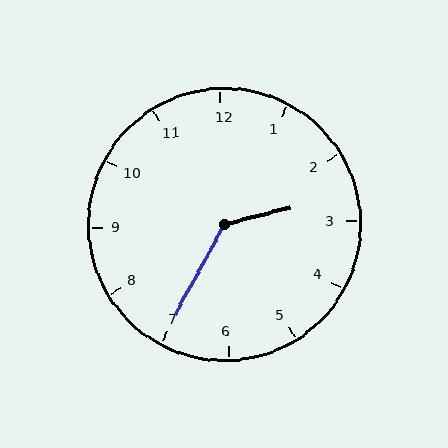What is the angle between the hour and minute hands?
Approximately 132 degrees.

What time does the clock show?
2:35.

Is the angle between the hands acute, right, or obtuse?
It is obtuse.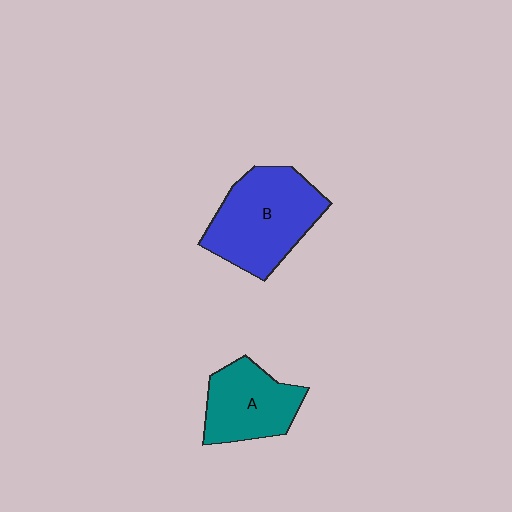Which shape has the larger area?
Shape B (blue).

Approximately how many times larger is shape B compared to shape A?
Approximately 1.4 times.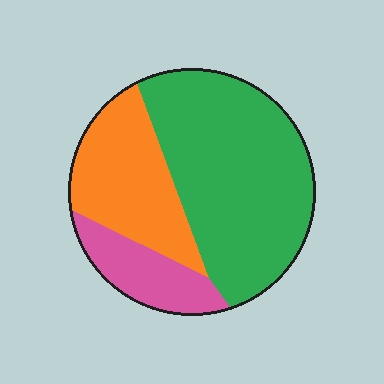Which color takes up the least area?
Pink, at roughly 15%.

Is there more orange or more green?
Green.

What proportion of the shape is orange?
Orange covers 28% of the shape.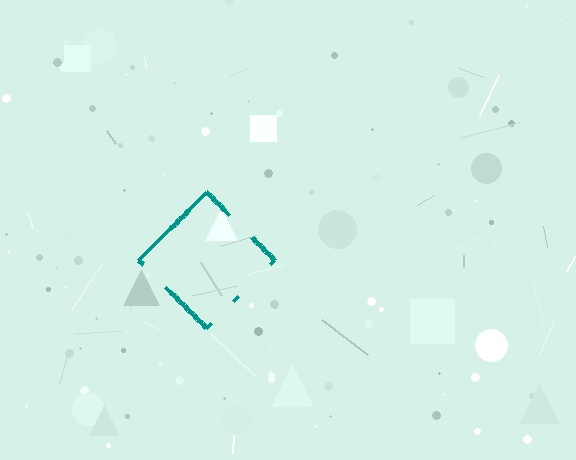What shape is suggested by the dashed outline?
The dashed outline suggests a diamond.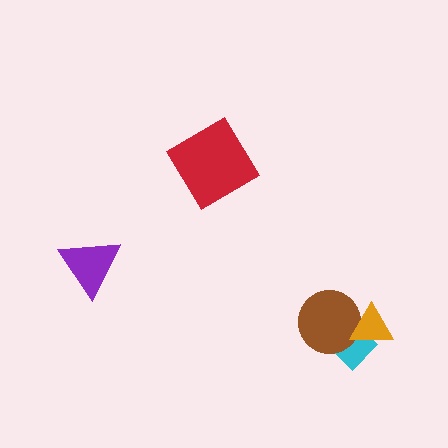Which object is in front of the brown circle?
The orange triangle is in front of the brown circle.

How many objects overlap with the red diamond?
0 objects overlap with the red diamond.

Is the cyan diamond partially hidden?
Yes, it is partially covered by another shape.